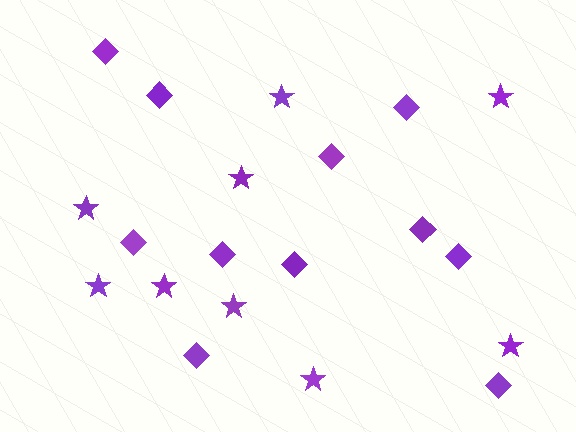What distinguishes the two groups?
There are 2 groups: one group of stars (9) and one group of diamonds (11).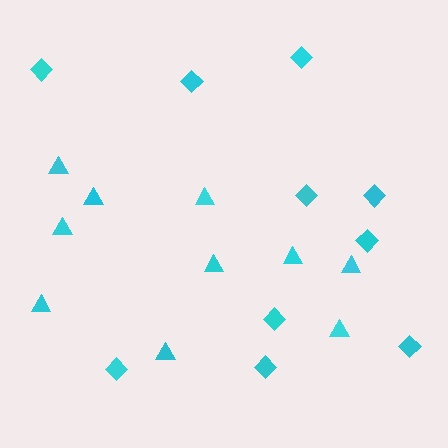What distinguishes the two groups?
There are 2 groups: one group of triangles (10) and one group of diamonds (10).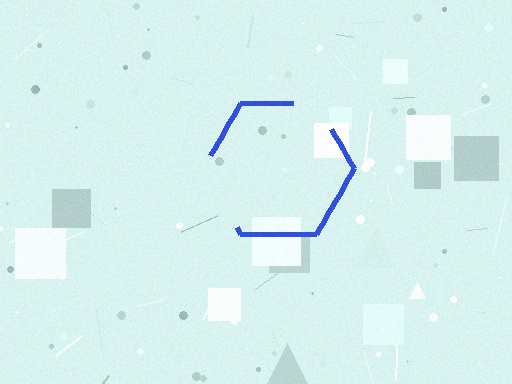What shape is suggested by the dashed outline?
The dashed outline suggests a hexagon.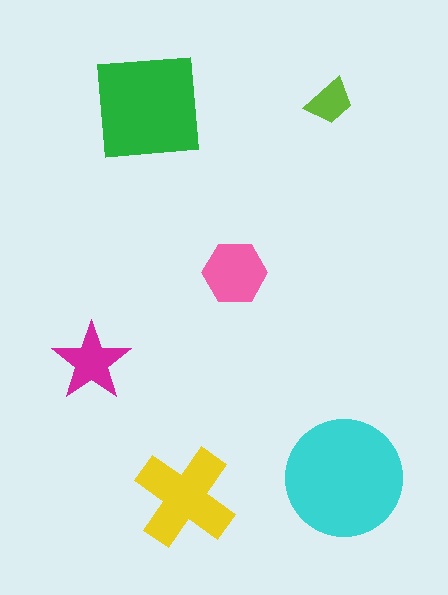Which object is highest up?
The lime trapezoid is topmost.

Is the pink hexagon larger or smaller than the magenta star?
Larger.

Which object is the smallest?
The lime trapezoid.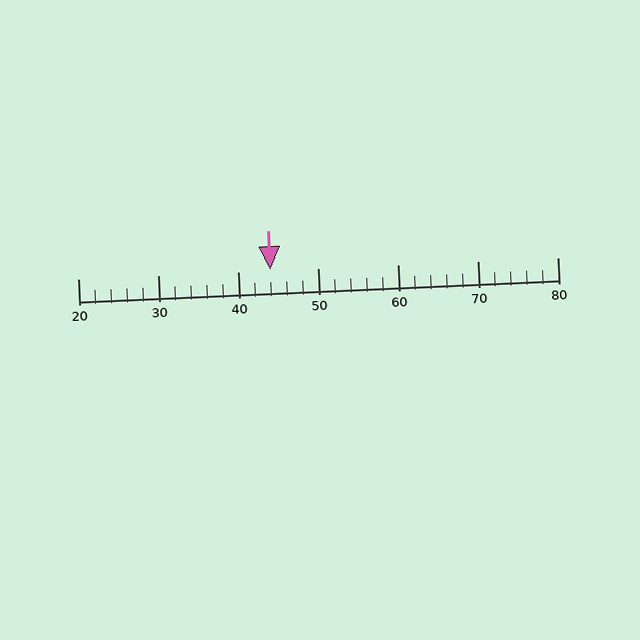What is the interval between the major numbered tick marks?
The major tick marks are spaced 10 units apart.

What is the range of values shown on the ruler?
The ruler shows values from 20 to 80.